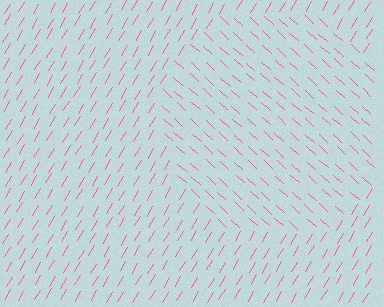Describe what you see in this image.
The image is filled with small pink line segments. A circle region in the image has lines oriented differently from the surrounding lines, creating a visible texture boundary.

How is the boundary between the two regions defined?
The boundary is defined purely by a change in line orientation (approximately 78 degrees difference). All lines are the same color and thickness.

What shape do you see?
I see a circle.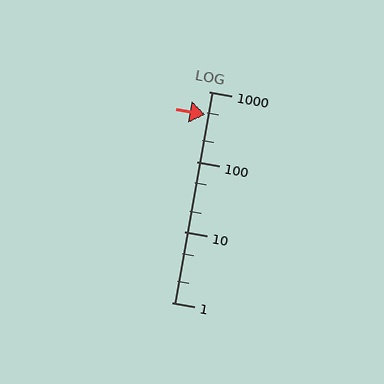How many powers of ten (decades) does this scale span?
The scale spans 3 decades, from 1 to 1000.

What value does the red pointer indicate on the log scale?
The pointer indicates approximately 470.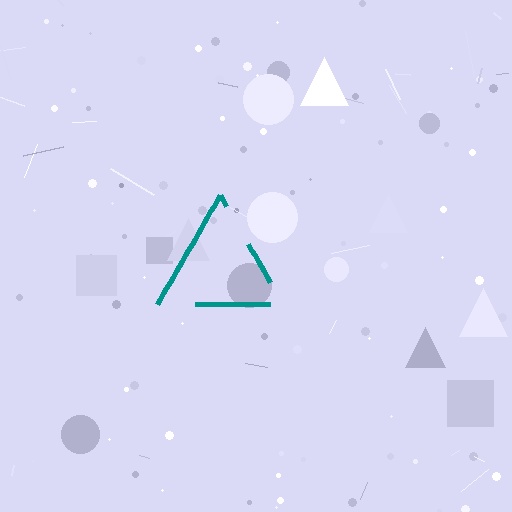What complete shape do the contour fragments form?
The contour fragments form a triangle.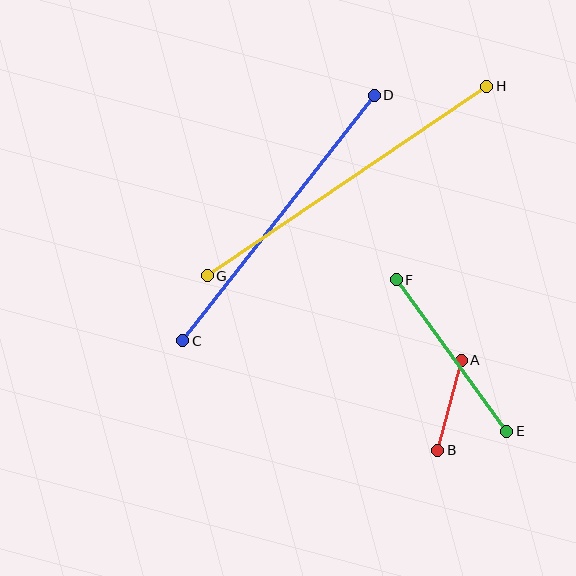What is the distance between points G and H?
The distance is approximately 338 pixels.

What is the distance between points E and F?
The distance is approximately 188 pixels.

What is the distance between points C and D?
The distance is approximately 311 pixels.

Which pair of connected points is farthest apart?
Points G and H are farthest apart.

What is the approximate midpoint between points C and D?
The midpoint is at approximately (278, 218) pixels.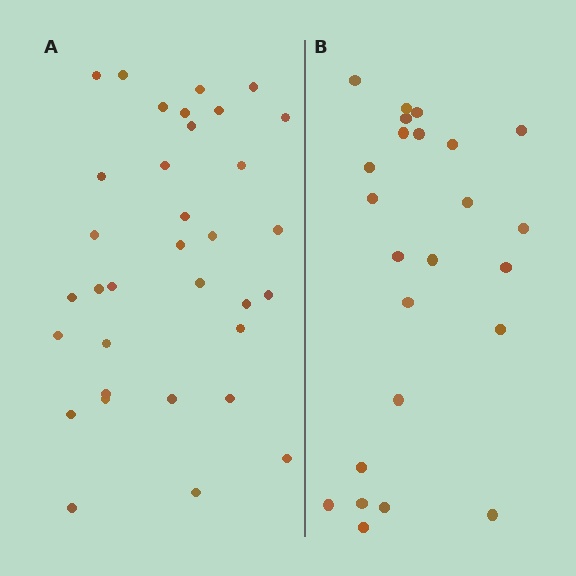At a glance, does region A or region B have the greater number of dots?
Region A (the left region) has more dots.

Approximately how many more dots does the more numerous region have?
Region A has roughly 10 or so more dots than region B.